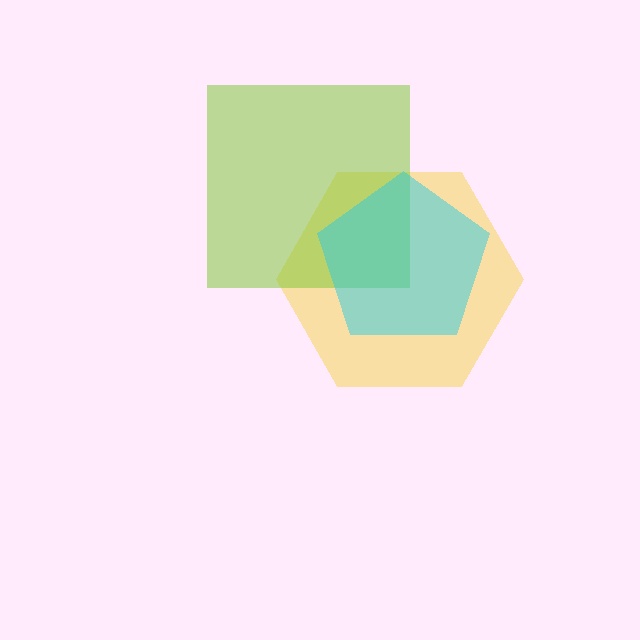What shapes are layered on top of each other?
The layered shapes are: a yellow hexagon, a lime square, a cyan pentagon.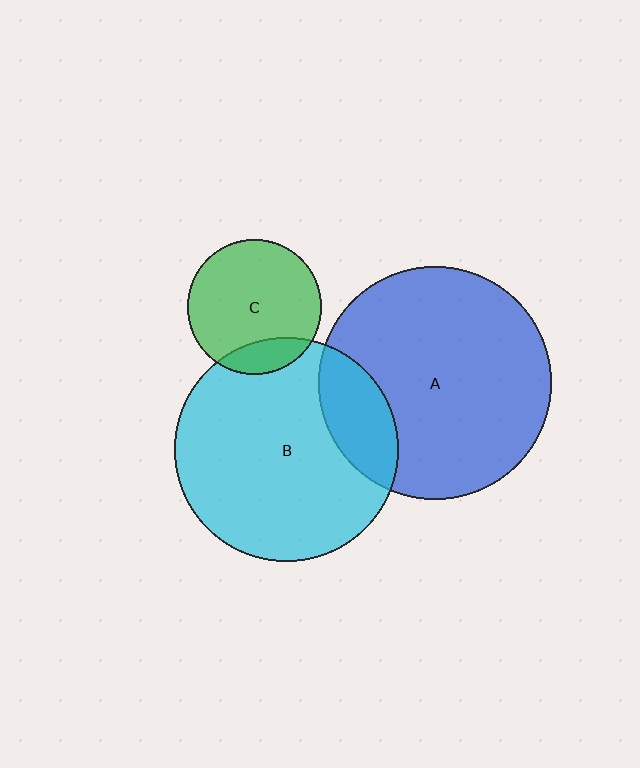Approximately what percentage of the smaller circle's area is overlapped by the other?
Approximately 20%.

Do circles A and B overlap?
Yes.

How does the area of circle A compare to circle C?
Approximately 3.0 times.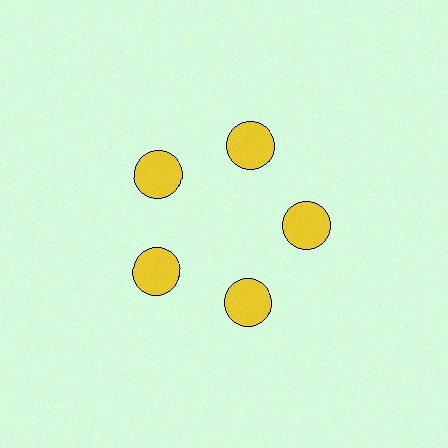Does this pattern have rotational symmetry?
Yes, this pattern has 5-fold rotational symmetry. It looks the same after rotating 72 degrees around the center.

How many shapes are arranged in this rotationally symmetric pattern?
There are 5 shapes, arranged in 5 groups of 1.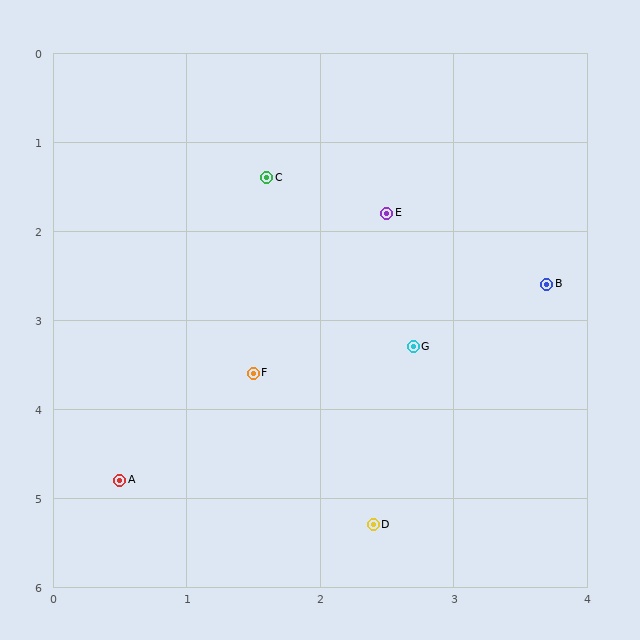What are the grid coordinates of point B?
Point B is at approximately (3.7, 2.6).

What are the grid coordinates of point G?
Point G is at approximately (2.7, 3.3).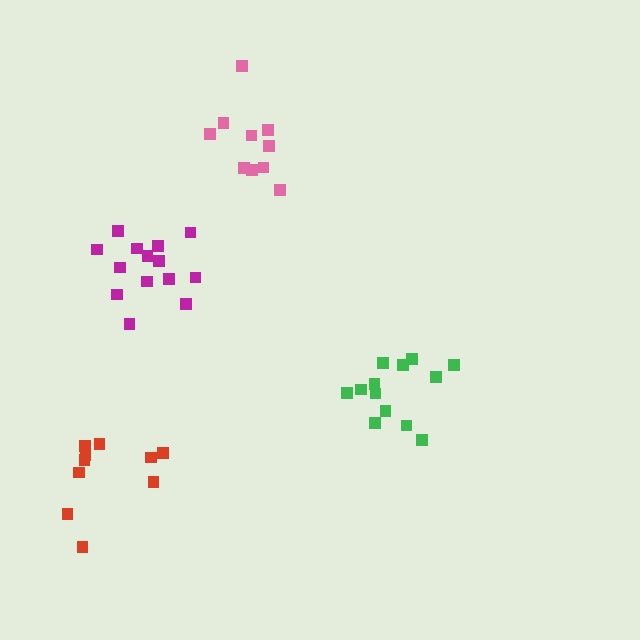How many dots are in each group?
Group 1: 10 dots, Group 2: 13 dots, Group 3: 10 dots, Group 4: 14 dots (47 total).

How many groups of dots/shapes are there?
There are 4 groups.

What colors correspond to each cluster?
The clusters are colored: pink, green, red, magenta.